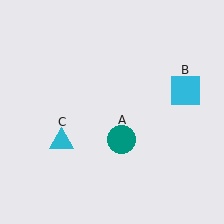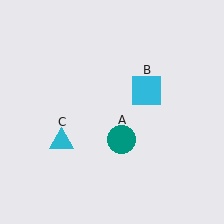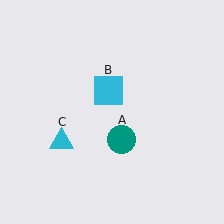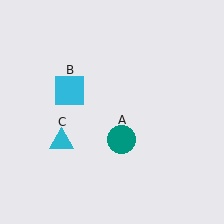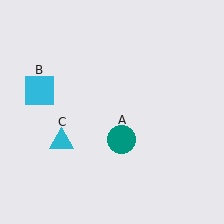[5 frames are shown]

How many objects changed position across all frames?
1 object changed position: cyan square (object B).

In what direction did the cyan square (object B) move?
The cyan square (object B) moved left.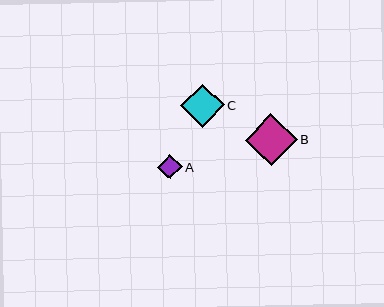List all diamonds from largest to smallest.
From largest to smallest: B, C, A.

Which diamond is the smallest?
Diamond A is the smallest with a size of approximately 25 pixels.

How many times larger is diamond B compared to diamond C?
Diamond B is approximately 1.2 times the size of diamond C.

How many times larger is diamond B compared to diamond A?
Diamond B is approximately 2.1 times the size of diamond A.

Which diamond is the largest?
Diamond B is the largest with a size of approximately 52 pixels.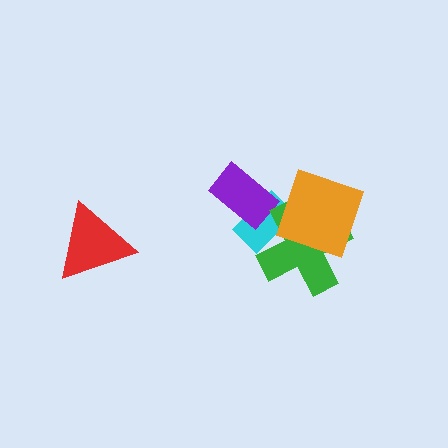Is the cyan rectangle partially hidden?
Yes, it is partially covered by another shape.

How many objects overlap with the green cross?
2 objects overlap with the green cross.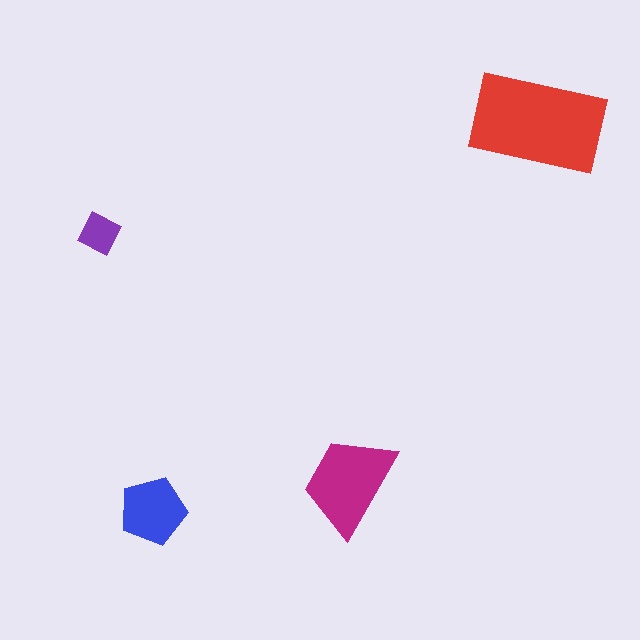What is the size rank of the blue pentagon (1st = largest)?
3rd.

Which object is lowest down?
The blue pentagon is bottommost.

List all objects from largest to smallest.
The red rectangle, the magenta trapezoid, the blue pentagon, the purple diamond.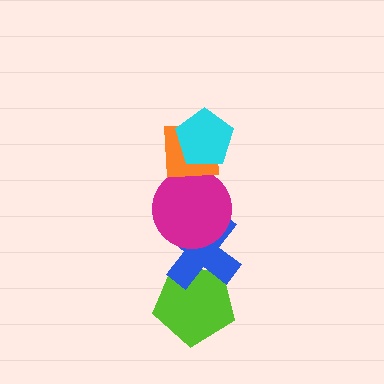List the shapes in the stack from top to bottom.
From top to bottom: the cyan pentagon, the orange square, the magenta circle, the blue cross, the lime pentagon.